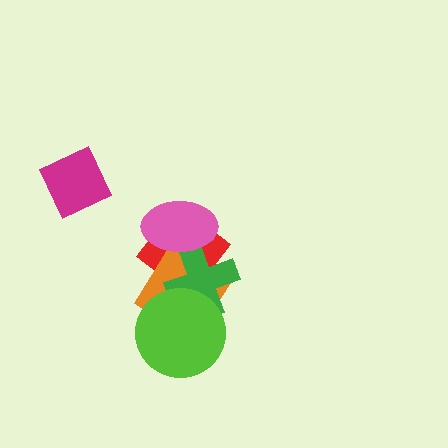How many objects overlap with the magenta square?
0 objects overlap with the magenta square.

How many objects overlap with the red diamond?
4 objects overlap with the red diamond.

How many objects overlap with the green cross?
4 objects overlap with the green cross.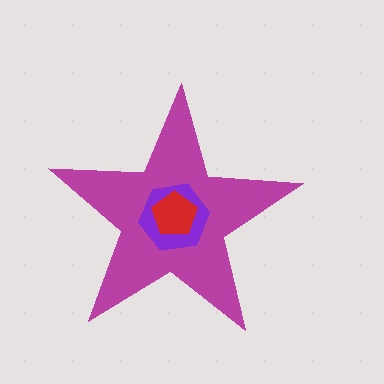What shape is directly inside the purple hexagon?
The red pentagon.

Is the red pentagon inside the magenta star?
Yes.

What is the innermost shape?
The red pentagon.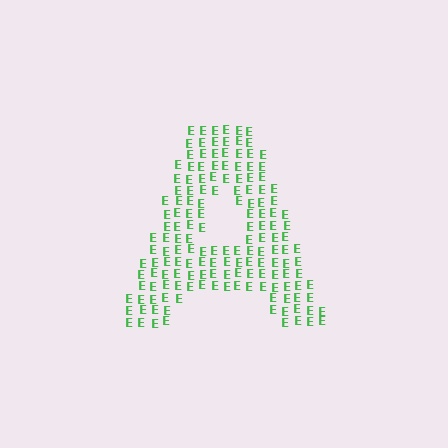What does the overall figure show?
The overall figure shows the letter A.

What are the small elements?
The small elements are letter E's.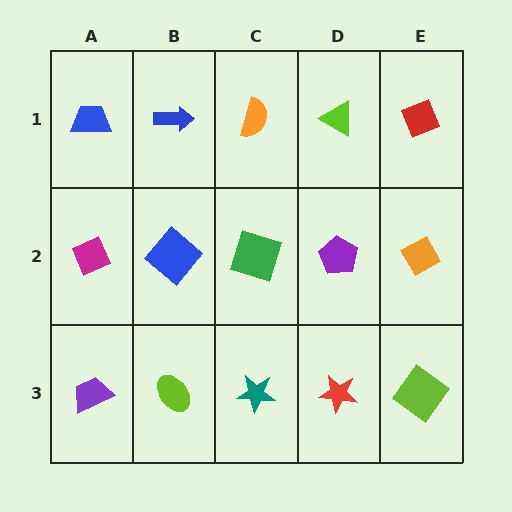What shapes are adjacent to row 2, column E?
A red diamond (row 1, column E), a lime diamond (row 3, column E), a purple pentagon (row 2, column D).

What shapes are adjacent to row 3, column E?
An orange diamond (row 2, column E), a red star (row 3, column D).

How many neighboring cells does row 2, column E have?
3.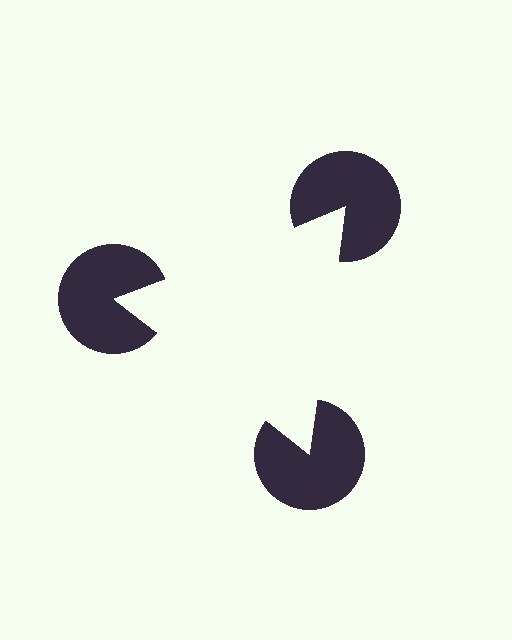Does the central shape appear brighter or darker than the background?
It typically appears slightly brighter than the background, even though no actual brightness change is drawn.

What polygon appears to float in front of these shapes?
An illusory triangle — its edges are inferred from the aligned wedge cuts in the pac-man discs, not physically drawn.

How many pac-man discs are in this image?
There are 3 — one at each vertex of the illusory triangle.